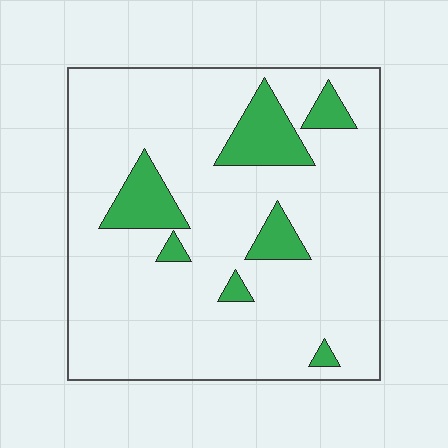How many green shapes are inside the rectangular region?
7.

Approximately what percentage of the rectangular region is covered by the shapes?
Approximately 15%.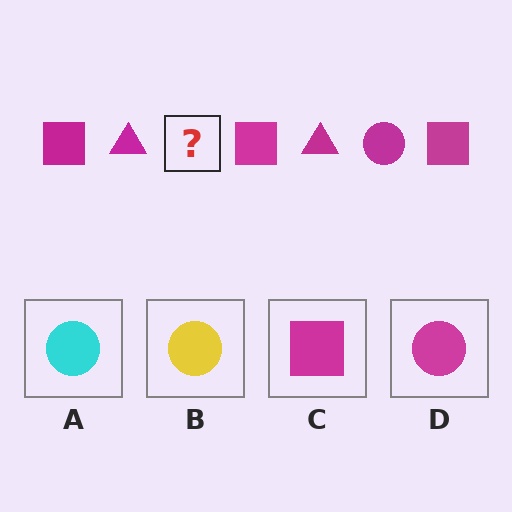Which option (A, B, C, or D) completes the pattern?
D.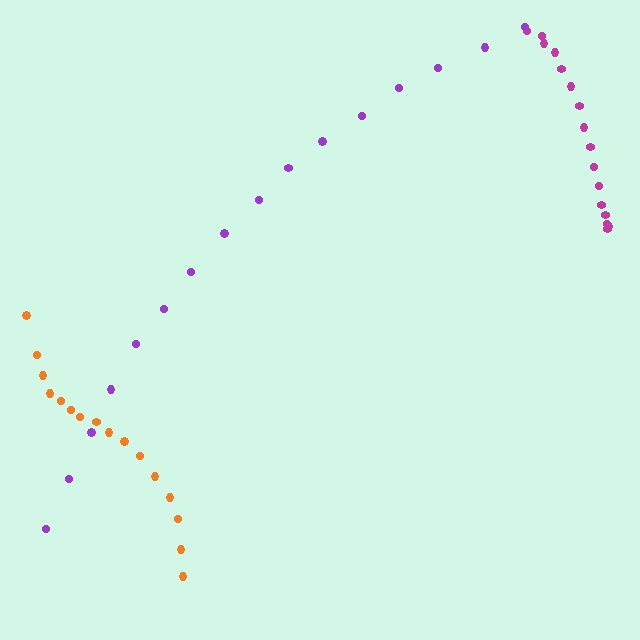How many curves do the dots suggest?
There are 3 distinct paths.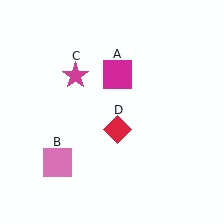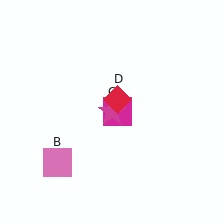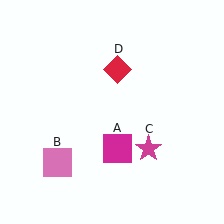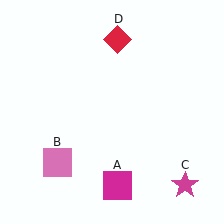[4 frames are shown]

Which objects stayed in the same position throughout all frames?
Pink square (object B) remained stationary.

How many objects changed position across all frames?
3 objects changed position: magenta square (object A), magenta star (object C), red diamond (object D).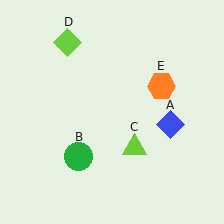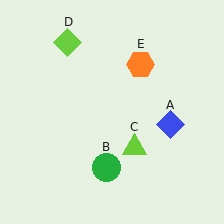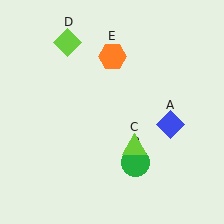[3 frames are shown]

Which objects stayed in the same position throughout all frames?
Blue diamond (object A) and lime triangle (object C) and lime diamond (object D) remained stationary.